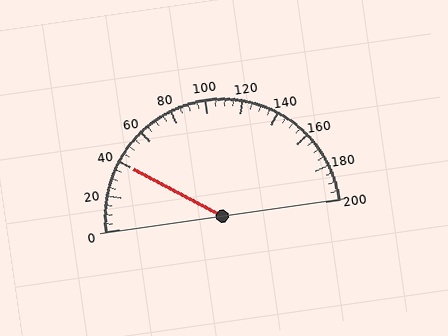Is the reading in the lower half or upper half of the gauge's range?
The reading is in the lower half of the range (0 to 200).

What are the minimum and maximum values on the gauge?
The gauge ranges from 0 to 200.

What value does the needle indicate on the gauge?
The needle indicates approximately 40.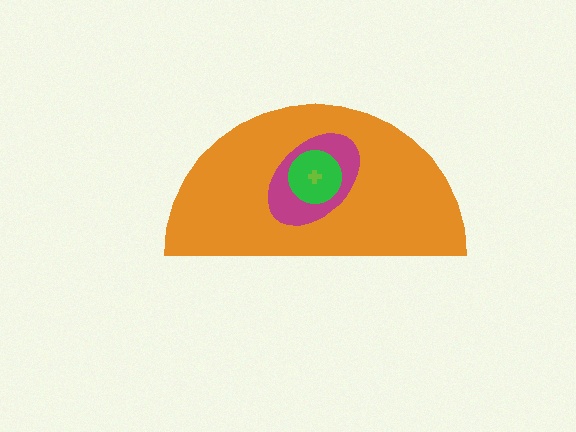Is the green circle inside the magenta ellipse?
Yes.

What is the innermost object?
The lime cross.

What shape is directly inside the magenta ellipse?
The green circle.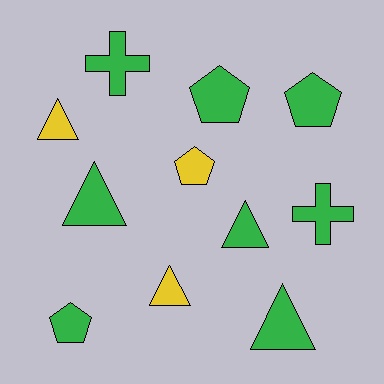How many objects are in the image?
There are 11 objects.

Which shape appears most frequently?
Triangle, with 5 objects.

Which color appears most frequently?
Green, with 8 objects.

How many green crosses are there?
There are 2 green crosses.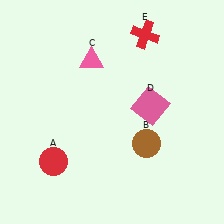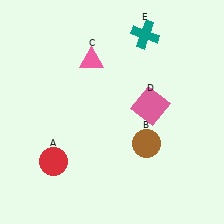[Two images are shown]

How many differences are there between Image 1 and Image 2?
There is 1 difference between the two images.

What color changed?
The cross (E) changed from red in Image 1 to teal in Image 2.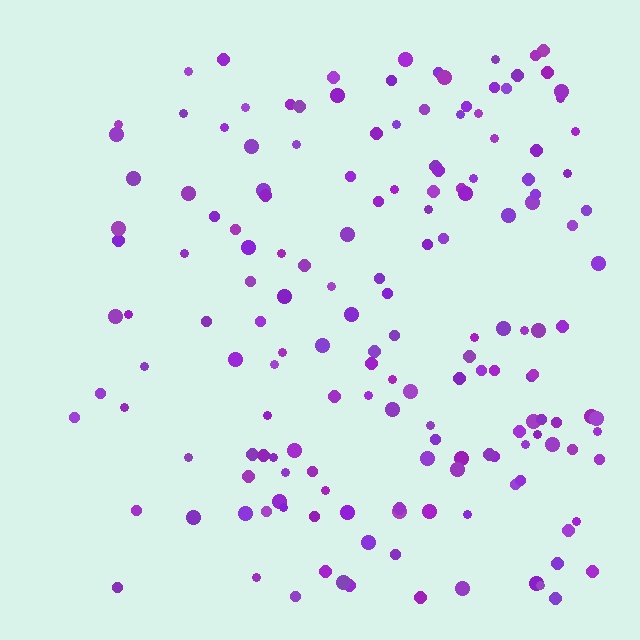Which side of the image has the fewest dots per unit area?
The left.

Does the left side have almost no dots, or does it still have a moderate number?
Still a moderate number, just noticeably fewer than the right.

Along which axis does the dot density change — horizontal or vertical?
Horizontal.